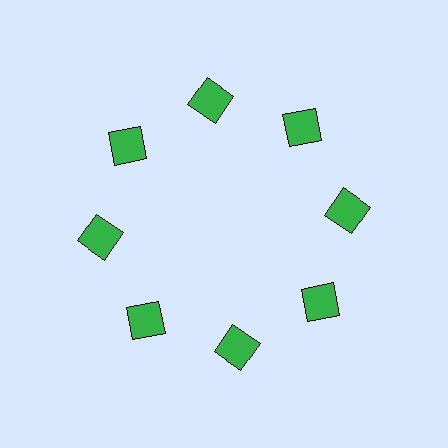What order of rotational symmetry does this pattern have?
This pattern has 8-fold rotational symmetry.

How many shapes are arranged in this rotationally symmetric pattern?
There are 8 shapes, arranged in 8 groups of 1.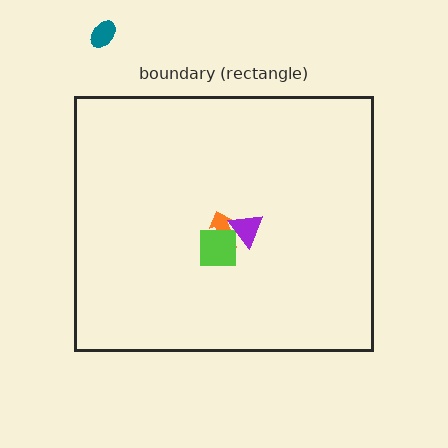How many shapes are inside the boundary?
3 inside, 1 outside.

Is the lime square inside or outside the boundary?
Inside.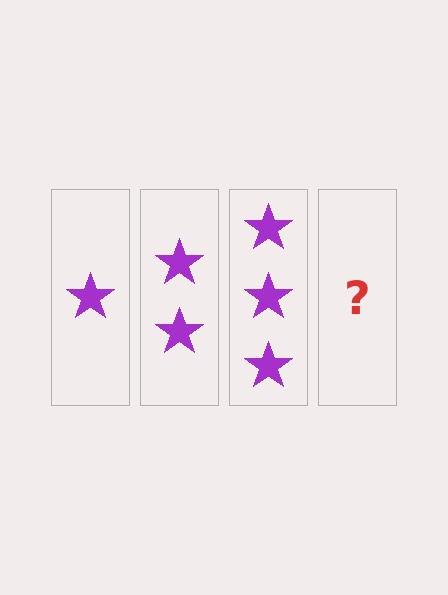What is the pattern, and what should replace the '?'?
The pattern is that each step adds one more star. The '?' should be 4 stars.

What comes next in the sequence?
The next element should be 4 stars.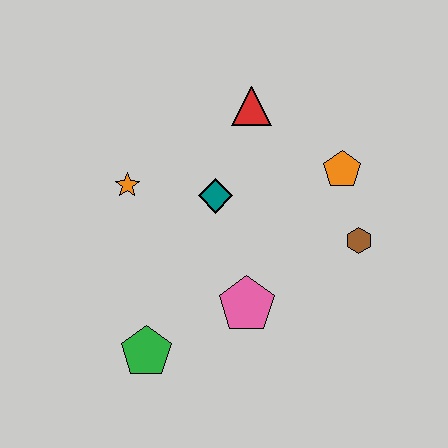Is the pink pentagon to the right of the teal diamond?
Yes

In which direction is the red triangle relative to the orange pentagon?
The red triangle is to the left of the orange pentagon.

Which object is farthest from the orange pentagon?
The green pentagon is farthest from the orange pentagon.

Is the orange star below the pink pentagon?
No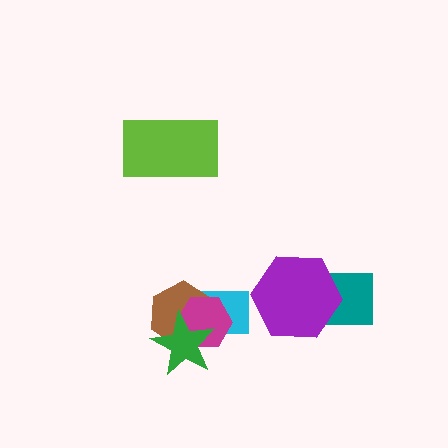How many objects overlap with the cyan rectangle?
3 objects overlap with the cyan rectangle.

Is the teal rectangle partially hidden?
Yes, it is partially covered by another shape.